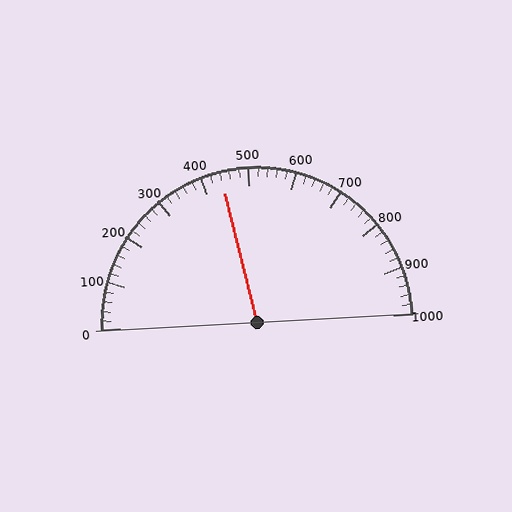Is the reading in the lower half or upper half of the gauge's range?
The reading is in the lower half of the range (0 to 1000).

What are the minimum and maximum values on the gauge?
The gauge ranges from 0 to 1000.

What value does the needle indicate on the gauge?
The needle indicates approximately 440.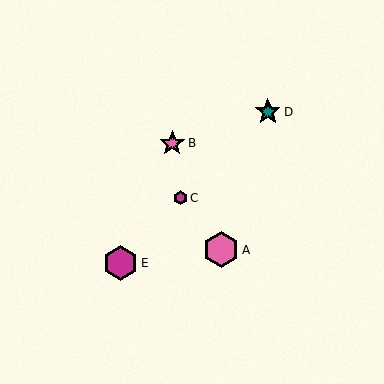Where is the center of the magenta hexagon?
The center of the magenta hexagon is at (120, 263).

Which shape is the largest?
The pink hexagon (labeled A) is the largest.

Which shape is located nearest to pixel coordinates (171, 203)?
The magenta hexagon (labeled C) at (180, 198) is nearest to that location.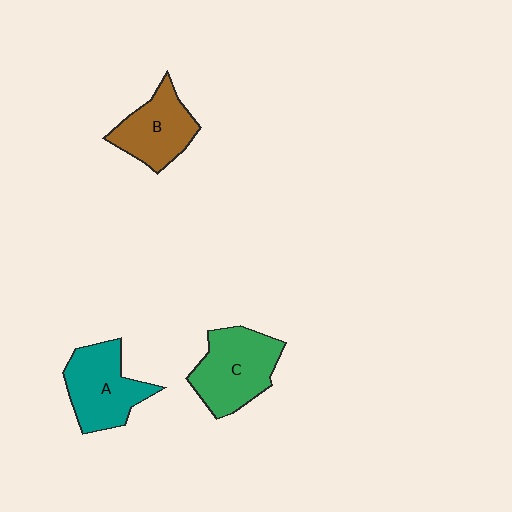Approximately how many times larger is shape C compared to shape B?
Approximately 1.2 times.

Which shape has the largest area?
Shape C (green).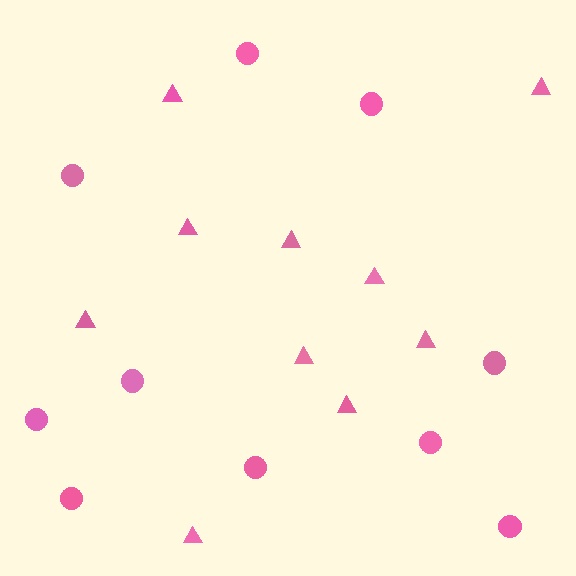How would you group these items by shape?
There are 2 groups: one group of triangles (10) and one group of circles (10).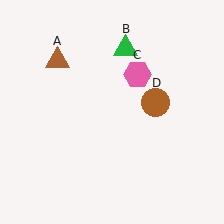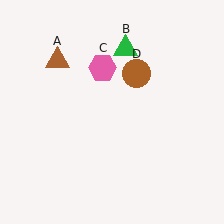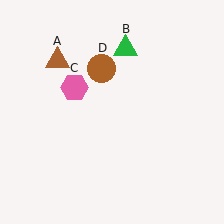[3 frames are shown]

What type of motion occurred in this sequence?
The pink hexagon (object C), brown circle (object D) rotated counterclockwise around the center of the scene.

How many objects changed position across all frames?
2 objects changed position: pink hexagon (object C), brown circle (object D).